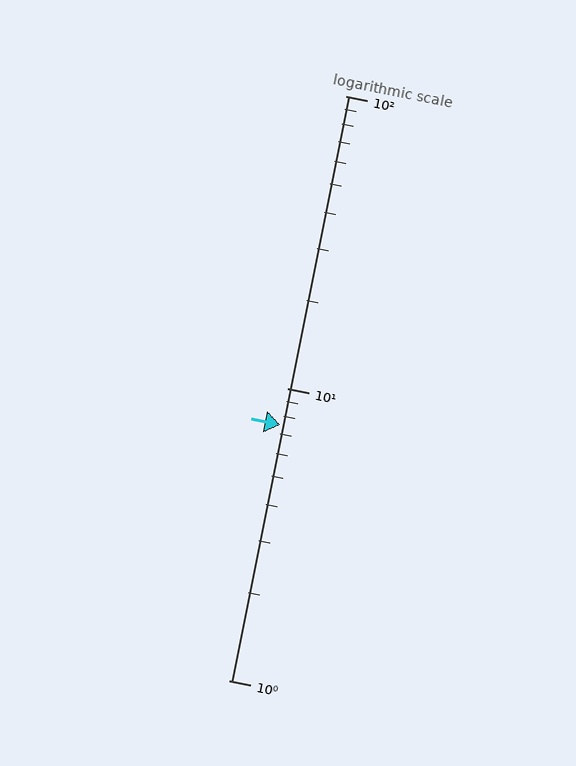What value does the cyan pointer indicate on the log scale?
The pointer indicates approximately 7.5.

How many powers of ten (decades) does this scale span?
The scale spans 2 decades, from 1 to 100.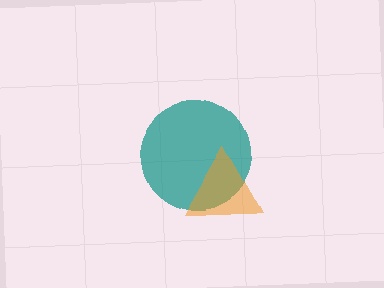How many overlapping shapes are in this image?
There are 2 overlapping shapes in the image.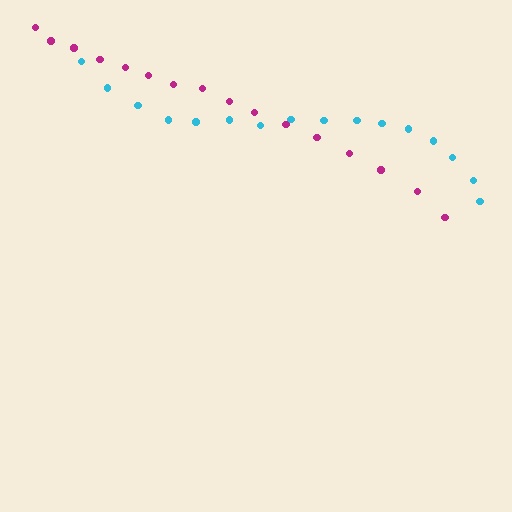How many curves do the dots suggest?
There are 2 distinct paths.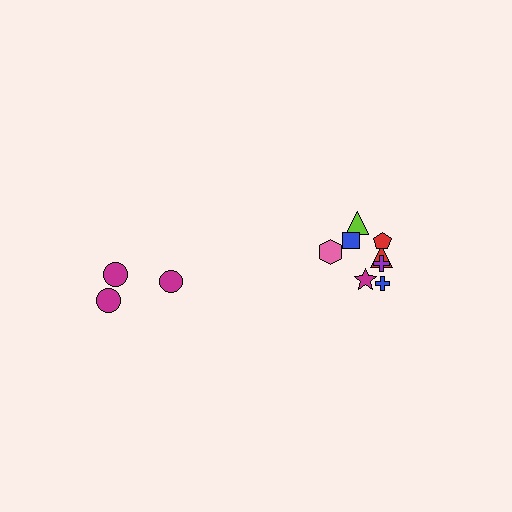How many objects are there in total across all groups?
There are 11 objects.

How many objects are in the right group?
There are 8 objects.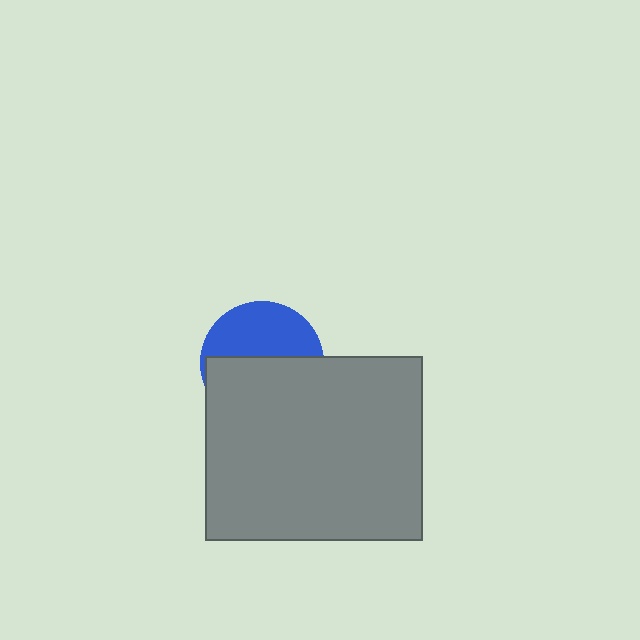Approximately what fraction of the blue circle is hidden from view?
Roughly 57% of the blue circle is hidden behind the gray rectangle.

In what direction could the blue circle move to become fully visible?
The blue circle could move up. That would shift it out from behind the gray rectangle entirely.